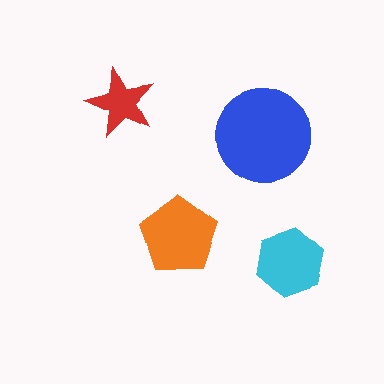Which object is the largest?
The blue circle.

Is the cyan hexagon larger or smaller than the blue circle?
Smaller.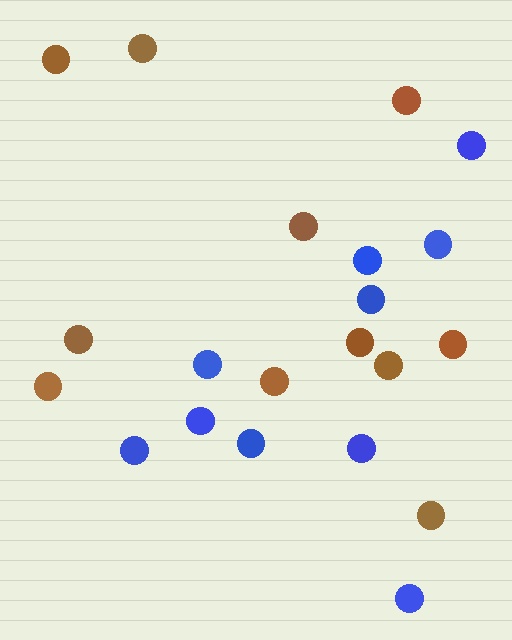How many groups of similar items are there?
There are 2 groups: one group of blue circles (10) and one group of brown circles (11).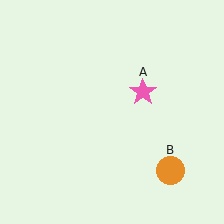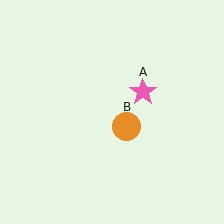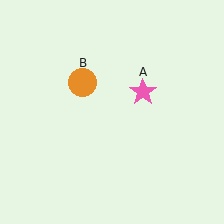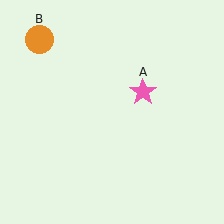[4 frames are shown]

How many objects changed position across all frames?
1 object changed position: orange circle (object B).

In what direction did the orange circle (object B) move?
The orange circle (object B) moved up and to the left.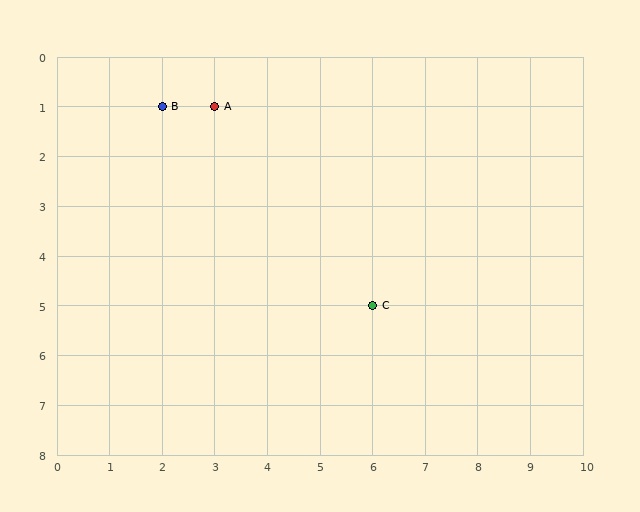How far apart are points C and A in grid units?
Points C and A are 3 columns and 4 rows apart (about 5.0 grid units diagonally).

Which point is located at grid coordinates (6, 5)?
Point C is at (6, 5).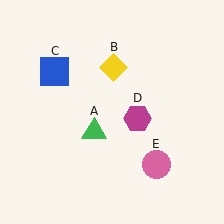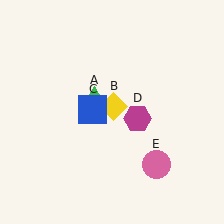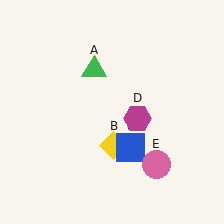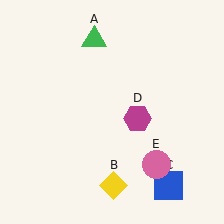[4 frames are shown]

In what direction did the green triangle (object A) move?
The green triangle (object A) moved up.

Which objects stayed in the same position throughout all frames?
Magenta hexagon (object D) and pink circle (object E) remained stationary.